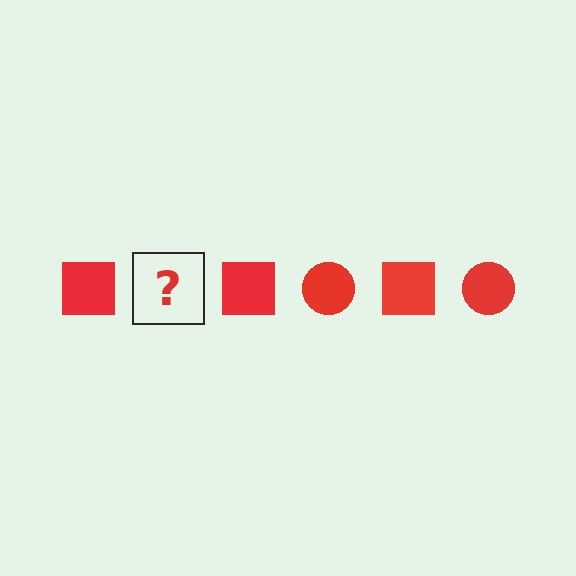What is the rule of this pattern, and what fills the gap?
The rule is that the pattern cycles through square, circle shapes in red. The gap should be filled with a red circle.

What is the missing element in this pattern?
The missing element is a red circle.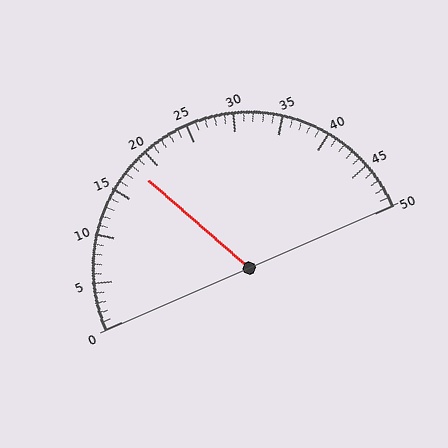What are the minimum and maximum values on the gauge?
The gauge ranges from 0 to 50.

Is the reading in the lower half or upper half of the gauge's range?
The reading is in the lower half of the range (0 to 50).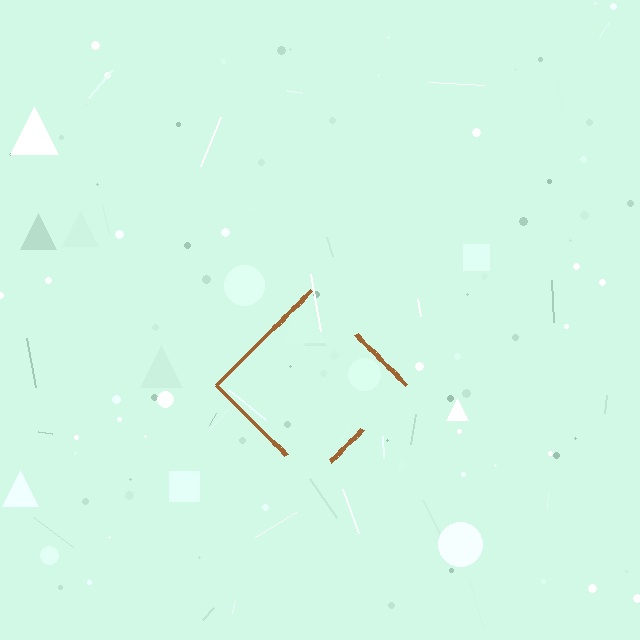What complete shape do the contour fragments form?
The contour fragments form a diamond.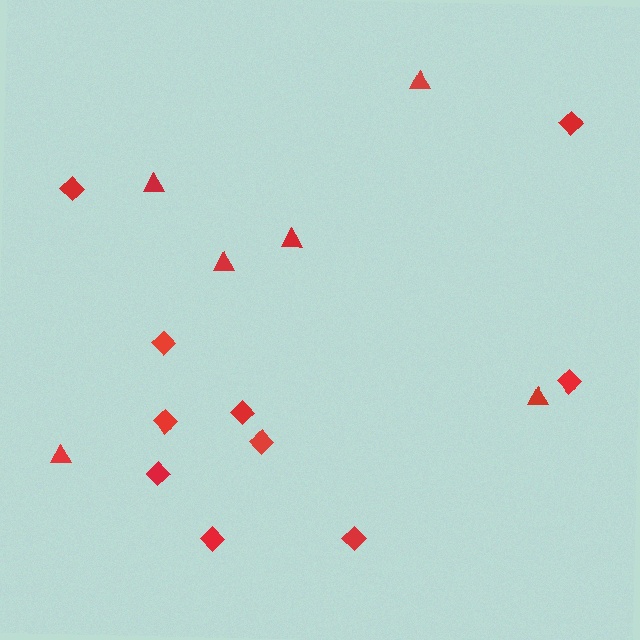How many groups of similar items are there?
There are 2 groups: one group of diamonds (10) and one group of triangles (6).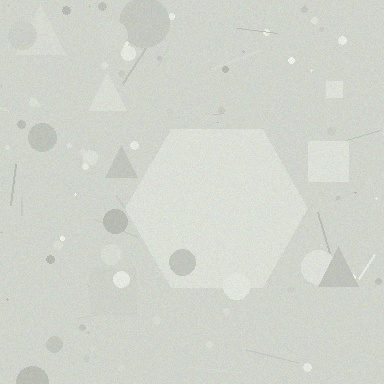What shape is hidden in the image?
A hexagon is hidden in the image.